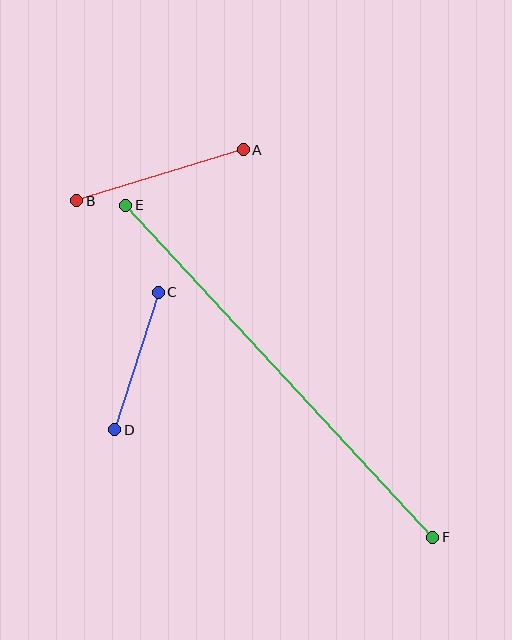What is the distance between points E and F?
The distance is approximately 452 pixels.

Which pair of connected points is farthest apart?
Points E and F are farthest apart.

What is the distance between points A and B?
The distance is approximately 174 pixels.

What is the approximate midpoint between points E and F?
The midpoint is at approximately (279, 371) pixels.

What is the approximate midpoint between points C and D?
The midpoint is at approximately (137, 361) pixels.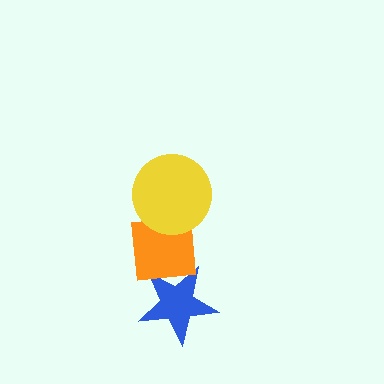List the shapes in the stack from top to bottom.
From top to bottom: the yellow circle, the orange square, the blue star.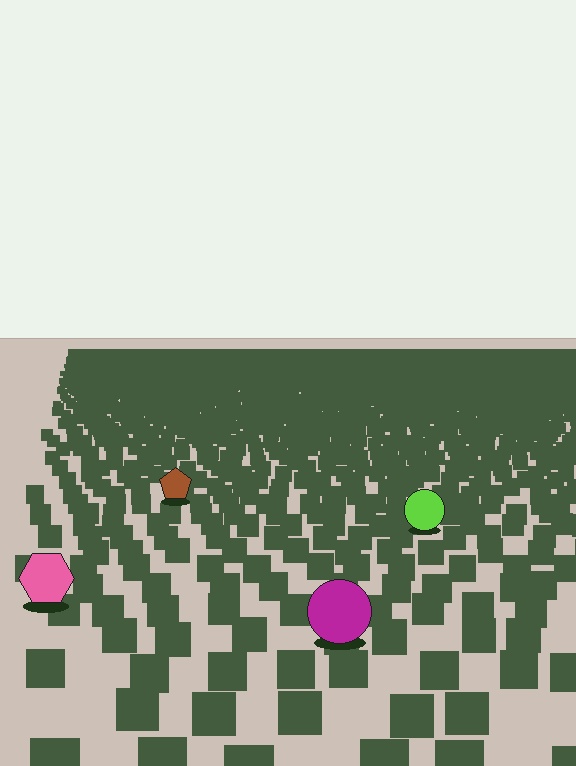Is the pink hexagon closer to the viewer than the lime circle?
Yes. The pink hexagon is closer — you can tell from the texture gradient: the ground texture is coarser near it.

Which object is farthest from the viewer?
The brown pentagon is farthest from the viewer. It appears smaller and the ground texture around it is denser.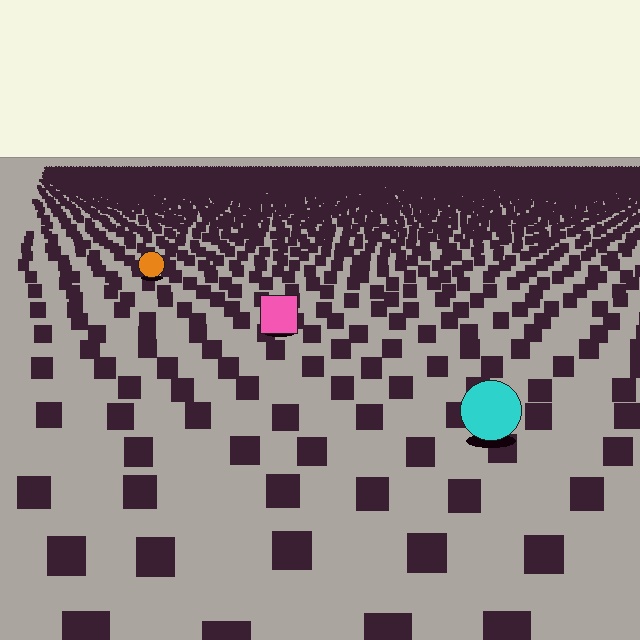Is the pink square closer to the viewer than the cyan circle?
No. The cyan circle is closer — you can tell from the texture gradient: the ground texture is coarser near it.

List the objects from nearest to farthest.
From nearest to farthest: the cyan circle, the pink square, the orange circle.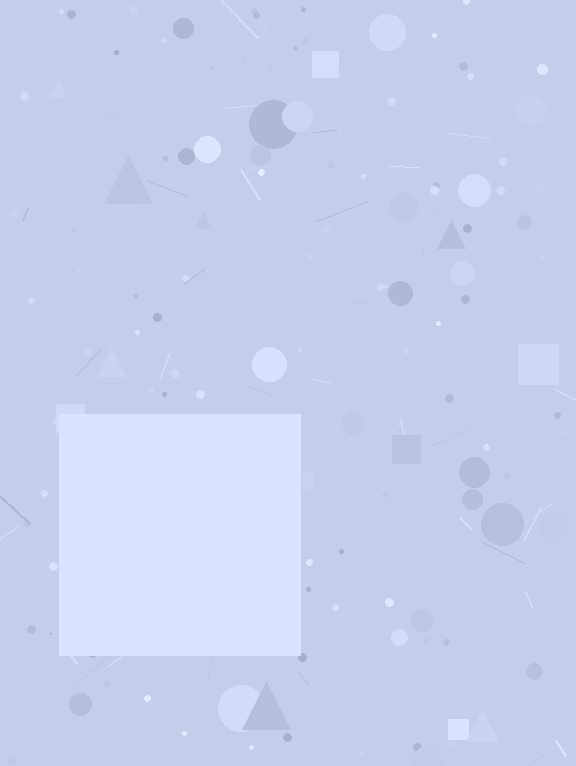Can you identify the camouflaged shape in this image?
The camouflaged shape is a square.